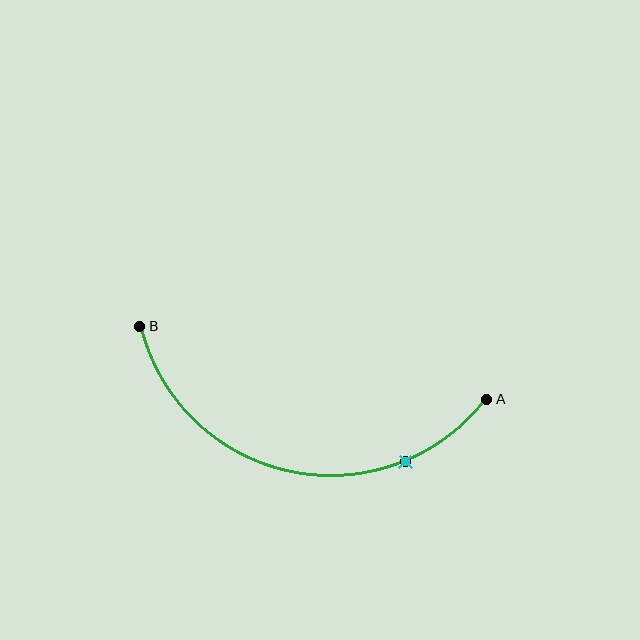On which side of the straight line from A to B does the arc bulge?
The arc bulges below the straight line connecting A and B.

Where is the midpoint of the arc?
The arc midpoint is the point on the curve farthest from the straight line joining A and B. It sits below that line.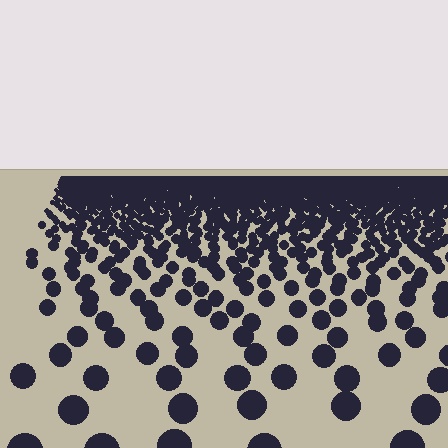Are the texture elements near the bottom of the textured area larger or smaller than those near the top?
Larger. Near the bottom, elements are closer to the viewer and appear at a bigger on-screen size.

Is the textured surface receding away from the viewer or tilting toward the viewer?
The surface is receding away from the viewer. Texture elements get smaller and denser toward the top.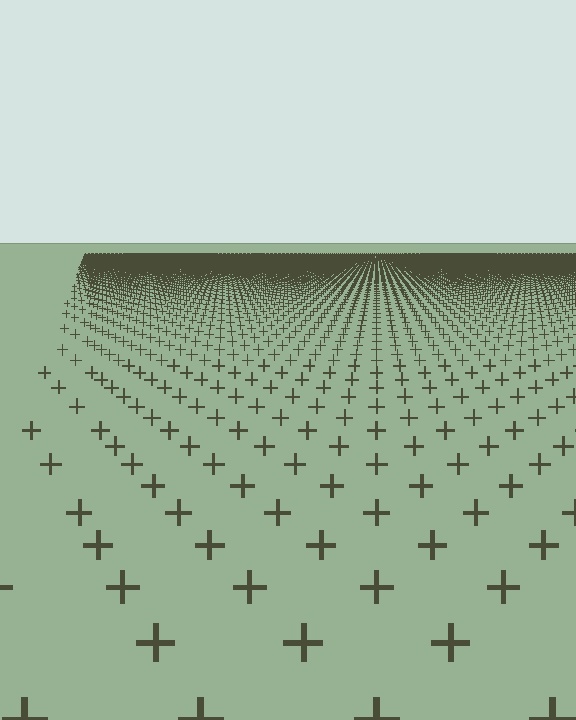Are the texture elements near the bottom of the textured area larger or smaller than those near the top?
Larger. Near the bottom, elements are closer to the viewer and appear at a bigger on-screen size.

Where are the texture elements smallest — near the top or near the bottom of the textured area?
Near the top.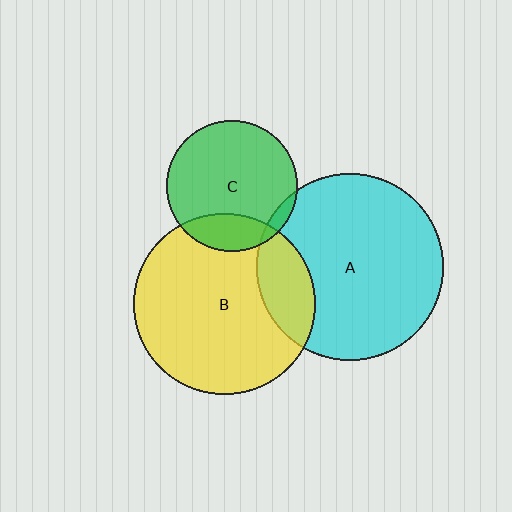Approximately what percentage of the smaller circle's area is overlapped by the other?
Approximately 20%.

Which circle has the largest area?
Circle A (cyan).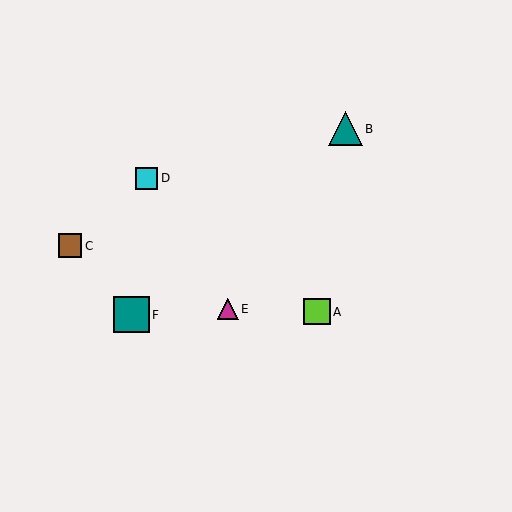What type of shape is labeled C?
Shape C is a brown square.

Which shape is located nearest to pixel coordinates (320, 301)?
The lime square (labeled A) at (317, 312) is nearest to that location.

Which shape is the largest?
The teal square (labeled F) is the largest.